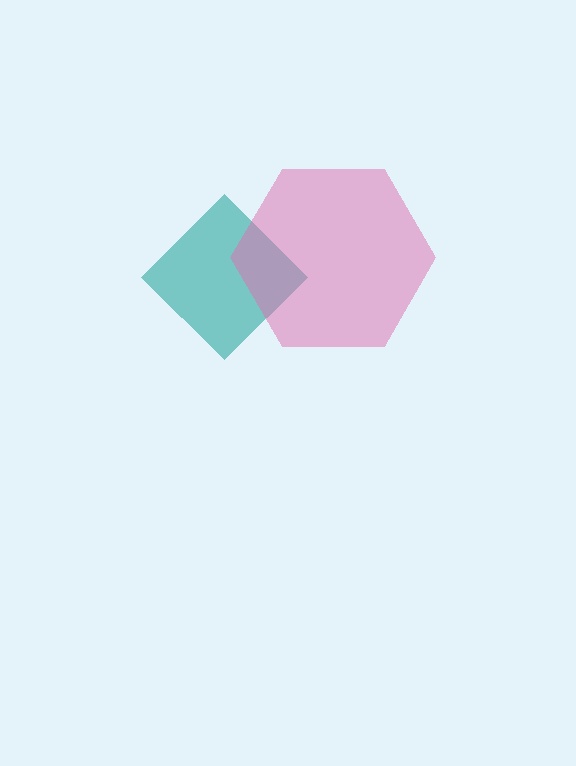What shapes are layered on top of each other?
The layered shapes are: a teal diamond, a pink hexagon.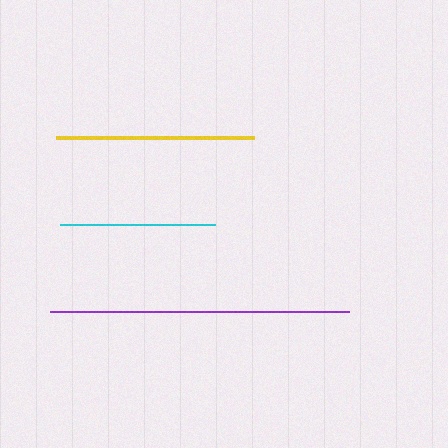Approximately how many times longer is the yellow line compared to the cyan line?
The yellow line is approximately 1.3 times the length of the cyan line.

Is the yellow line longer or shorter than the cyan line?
The yellow line is longer than the cyan line.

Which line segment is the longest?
The purple line is the longest at approximately 298 pixels.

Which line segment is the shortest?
The cyan line is the shortest at approximately 155 pixels.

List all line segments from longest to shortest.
From longest to shortest: purple, yellow, cyan.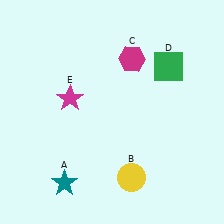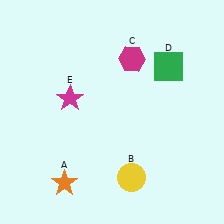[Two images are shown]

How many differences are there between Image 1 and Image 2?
There is 1 difference between the two images.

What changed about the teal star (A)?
In Image 1, A is teal. In Image 2, it changed to orange.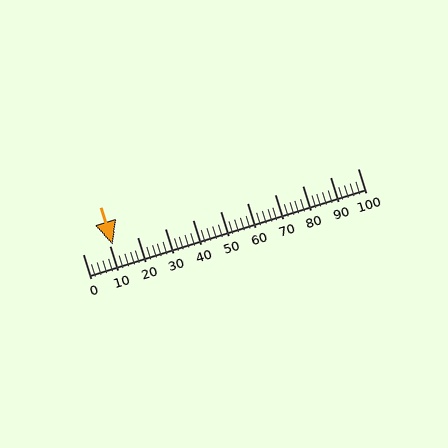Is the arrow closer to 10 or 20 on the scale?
The arrow is closer to 10.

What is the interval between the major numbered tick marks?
The major tick marks are spaced 10 units apart.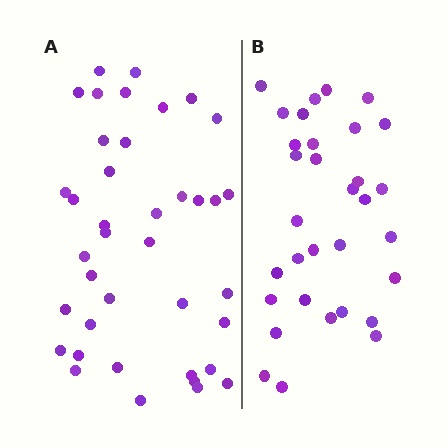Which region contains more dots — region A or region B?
Region A (the left region) has more dots.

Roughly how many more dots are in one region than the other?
Region A has roughly 8 or so more dots than region B.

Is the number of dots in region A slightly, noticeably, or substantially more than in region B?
Region A has only slightly more — the two regions are fairly close. The ratio is roughly 1.2 to 1.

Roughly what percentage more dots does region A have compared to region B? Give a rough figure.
About 20% more.